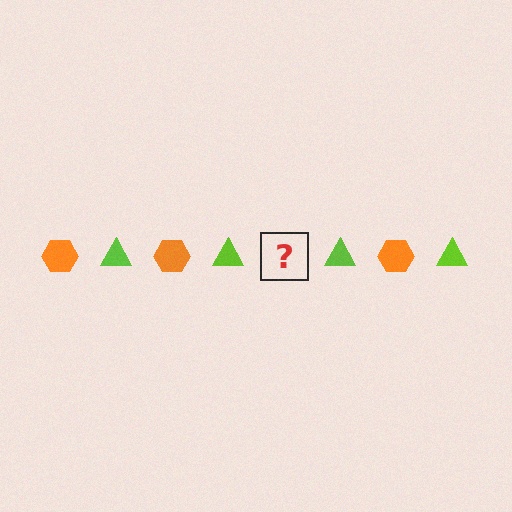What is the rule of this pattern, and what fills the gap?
The rule is that the pattern alternates between orange hexagon and lime triangle. The gap should be filled with an orange hexagon.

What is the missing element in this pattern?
The missing element is an orange hexagon.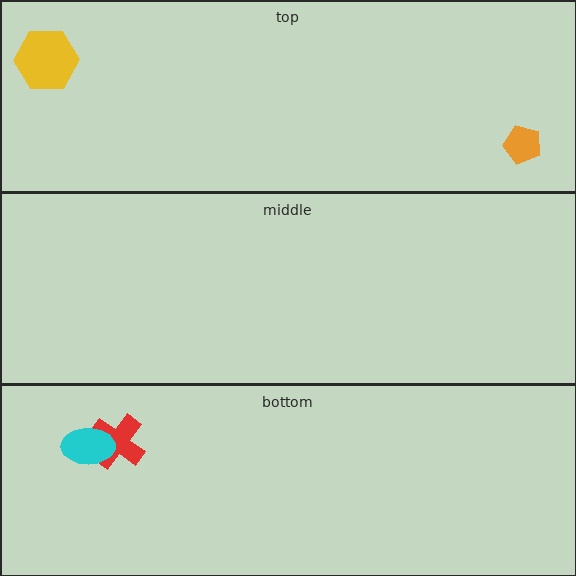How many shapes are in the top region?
2.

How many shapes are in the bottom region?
2.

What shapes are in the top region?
The orange pentagon, the yellow hexagon.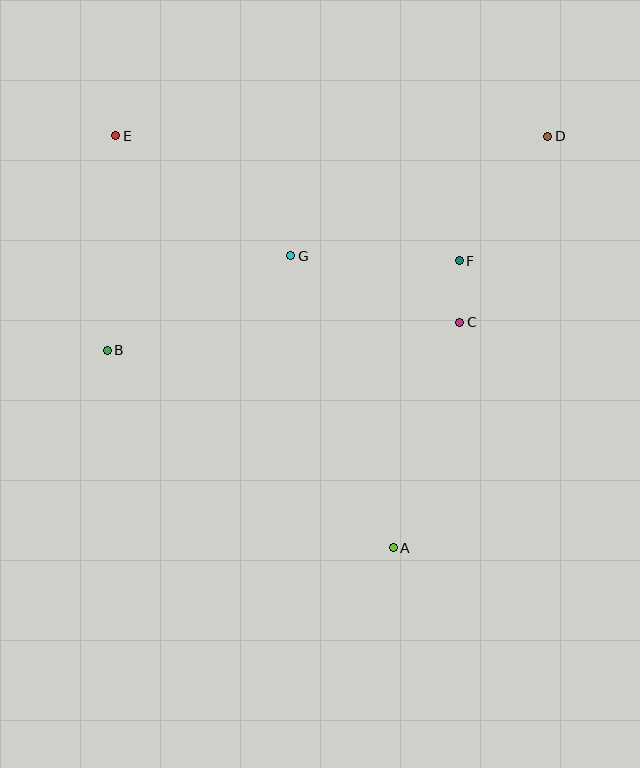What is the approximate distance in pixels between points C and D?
The distance between C and D is approximately 206 pixels.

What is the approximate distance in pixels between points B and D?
The distance between B and D is approximately 490 pixels.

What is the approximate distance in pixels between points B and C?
The distance between B and C is approximately 353 pixels.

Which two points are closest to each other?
Points C and F are closest to each other.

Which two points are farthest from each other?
Points A and E are farthest from each other.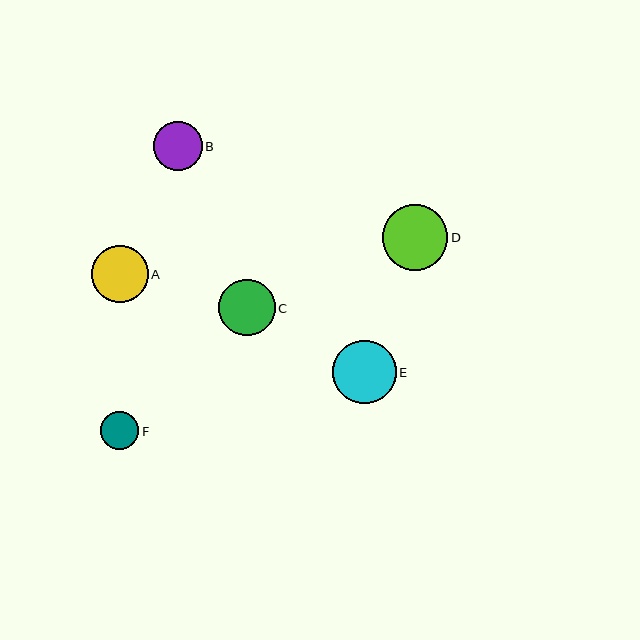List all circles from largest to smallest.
From largest to smallest: D, E, A, C, B, F.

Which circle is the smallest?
Circle F is the smallest with a size of approximately 39 pixels.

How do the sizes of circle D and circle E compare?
Circle D and circle E are approximately the same size.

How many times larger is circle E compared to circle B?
Circle E is approximately 1.3 times the size of circle B.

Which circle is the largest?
Circle D is the largest with a size of approximately 65 pixels.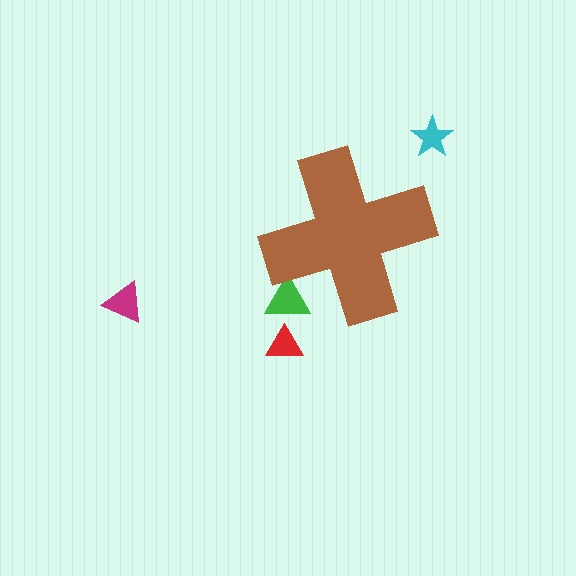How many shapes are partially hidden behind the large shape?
1 shape is partially hidden.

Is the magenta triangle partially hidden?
No, the magenta triangle is fully visible.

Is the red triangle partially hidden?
No, the red triangle is fully visible.